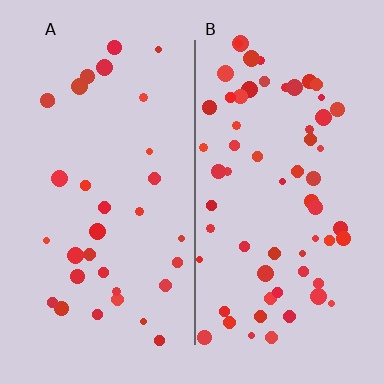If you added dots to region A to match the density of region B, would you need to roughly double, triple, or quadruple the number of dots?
Approximately double.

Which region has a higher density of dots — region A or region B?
B (the right).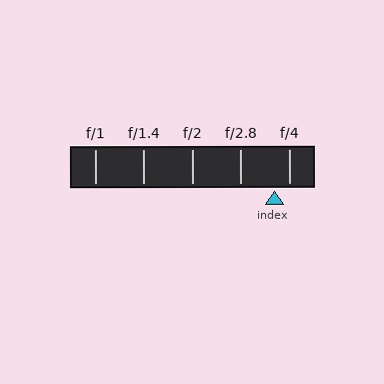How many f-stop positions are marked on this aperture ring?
There are 5 f-stop positions marked.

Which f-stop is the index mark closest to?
The index mark is closest to f/4.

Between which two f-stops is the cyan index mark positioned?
The index mark is between f/2.8 and f/4.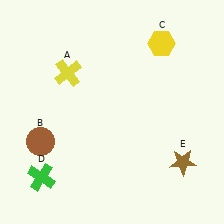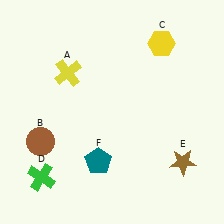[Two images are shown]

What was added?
A teal pentagon (F) was added in Image 2.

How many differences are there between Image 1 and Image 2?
There is 1 difference between the two images.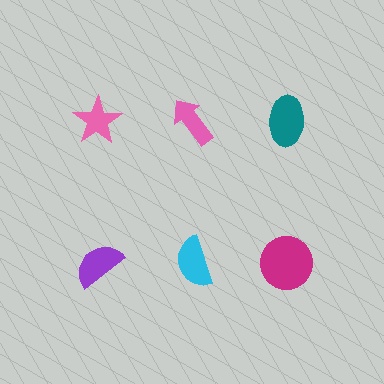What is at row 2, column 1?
A purple semicircle.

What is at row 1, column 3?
A teal ellipse.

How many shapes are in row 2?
3 shapes.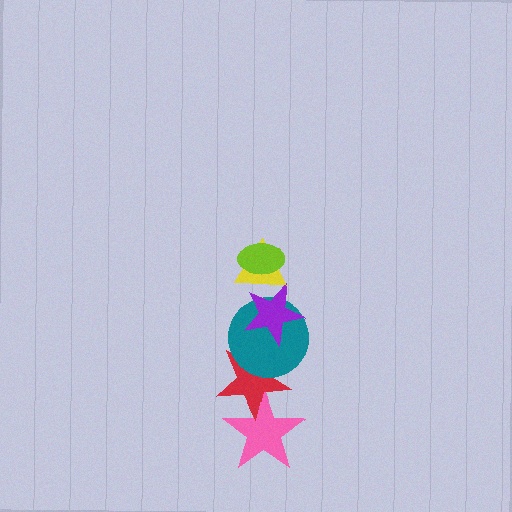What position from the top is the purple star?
The purple star is 3rd from the top.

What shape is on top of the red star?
The teal circle is on top of the red star.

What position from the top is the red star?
The red star is 5th from the top.